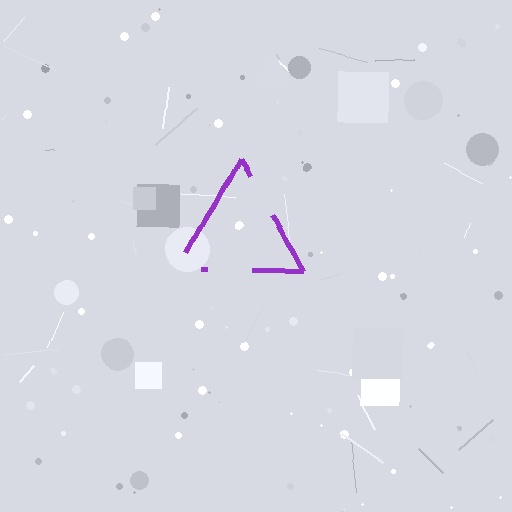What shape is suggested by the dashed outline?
The dashed outline suggests a triangle.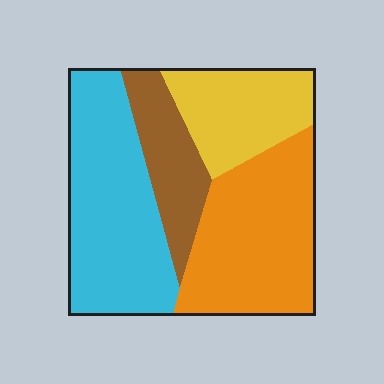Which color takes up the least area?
Brown, at roughly 15%.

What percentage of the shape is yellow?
Yellow covers roughly 20% of the shape.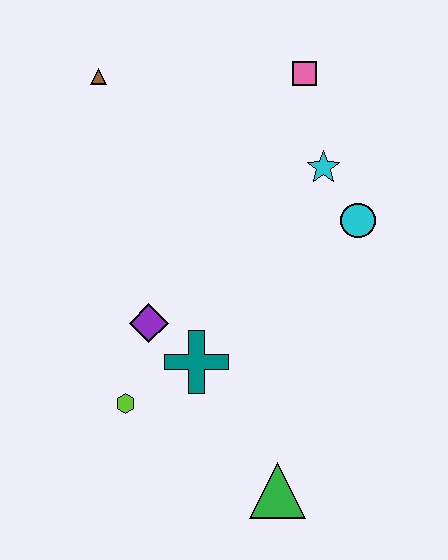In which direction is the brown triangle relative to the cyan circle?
The brown triangle is to the left of the cyan circle.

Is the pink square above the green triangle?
Yes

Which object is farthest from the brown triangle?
The green triangle is farthest from the brown triangle.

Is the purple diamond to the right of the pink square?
No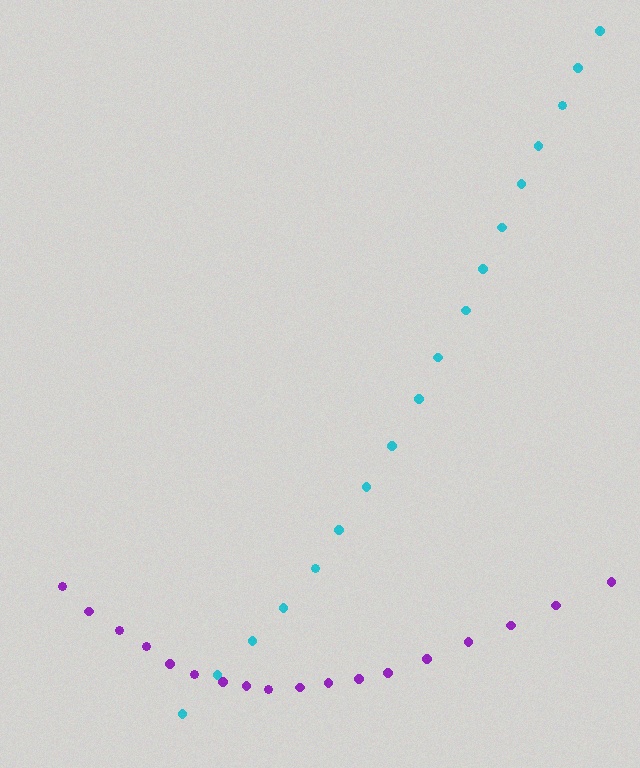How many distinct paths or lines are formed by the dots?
There are 2 distinct paths.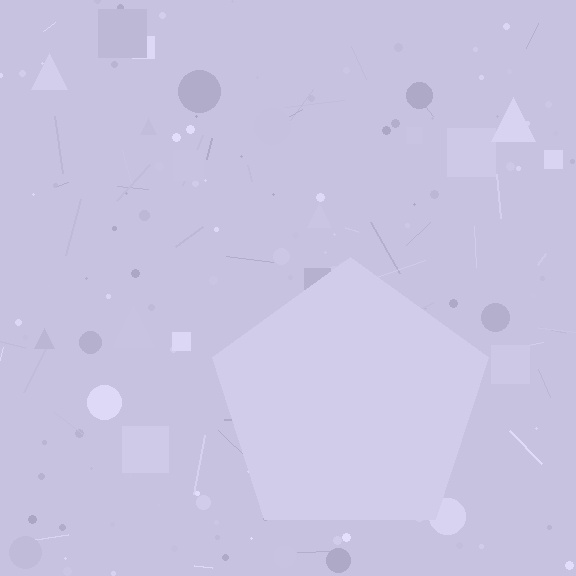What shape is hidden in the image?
A pentagon is hidden in the image.